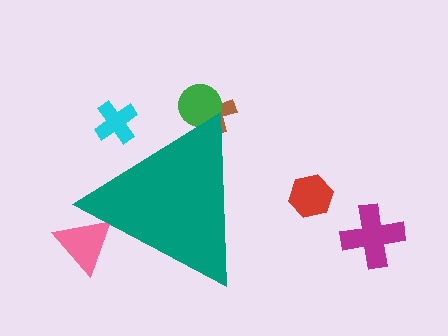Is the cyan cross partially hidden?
Yes, the cyan cross is partially hidden behind the teal triangle.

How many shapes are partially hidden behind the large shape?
4 shapes are partially hidden.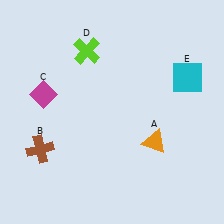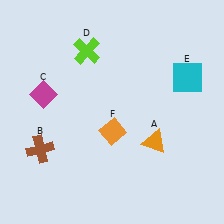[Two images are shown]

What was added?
An orange diamond (F) was added in Image 2.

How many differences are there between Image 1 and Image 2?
There is 1 difference between the two images.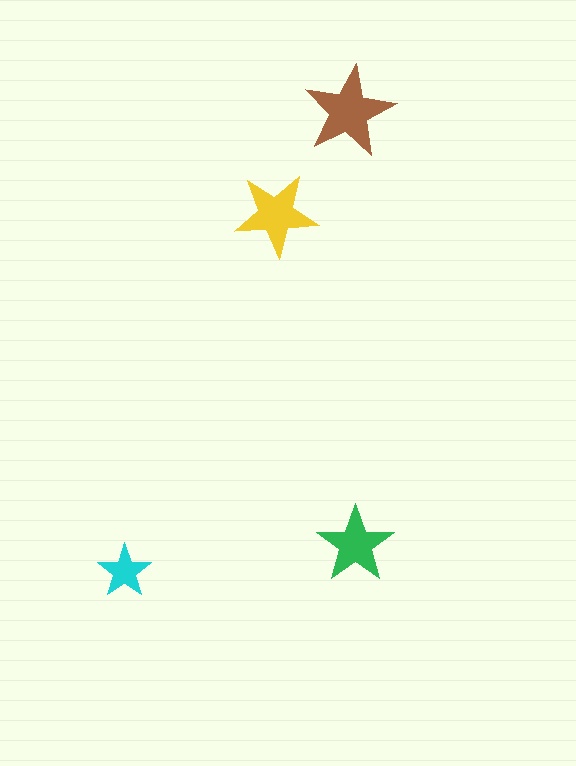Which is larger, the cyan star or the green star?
The green one.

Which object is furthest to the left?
The cyan star is leftmost.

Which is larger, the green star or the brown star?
The brown one.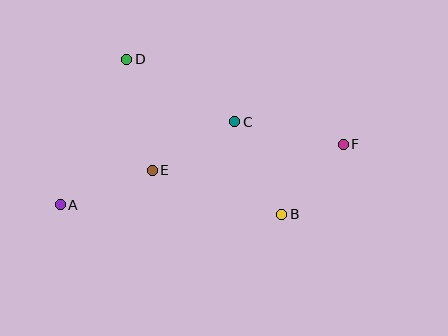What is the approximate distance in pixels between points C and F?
The distance between C and F is approximately 111 pixels.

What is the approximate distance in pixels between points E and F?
The distance between E and F is approximately 193 pixels.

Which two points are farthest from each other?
Points A and F are farthest from each other.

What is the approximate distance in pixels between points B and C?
The distance between B and C is approximately 104 pixels.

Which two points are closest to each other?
Points B and F are closest to each other.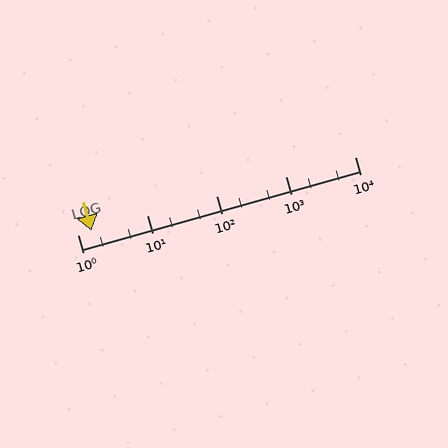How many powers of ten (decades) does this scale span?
The scale spans 4 decades, from 1 to 10000.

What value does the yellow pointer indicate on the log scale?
The pointer indicates approximately 1.6.